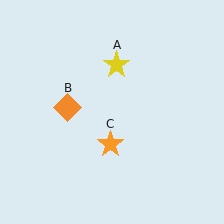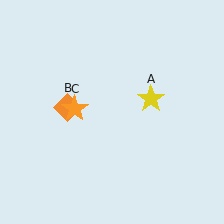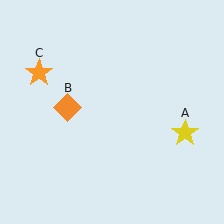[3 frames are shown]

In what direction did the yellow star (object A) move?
The yellow star (object A) moved down and to the right.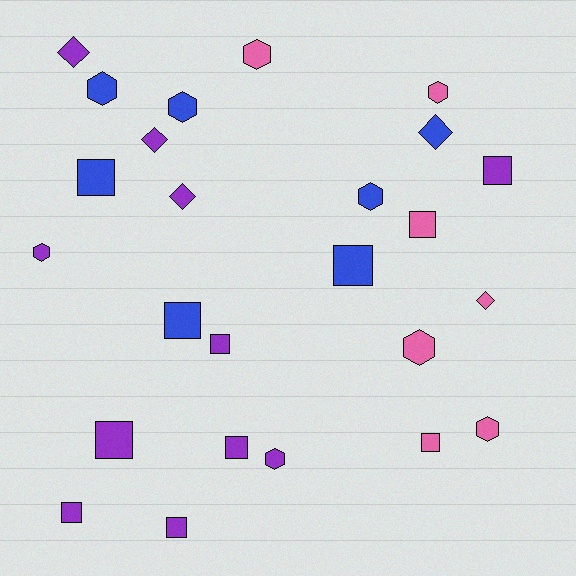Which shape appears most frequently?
Square, with 11 objects.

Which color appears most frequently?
Purple, with 11 objects.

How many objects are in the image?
There are 25 objects.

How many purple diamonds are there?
There are 3 purple diamonds.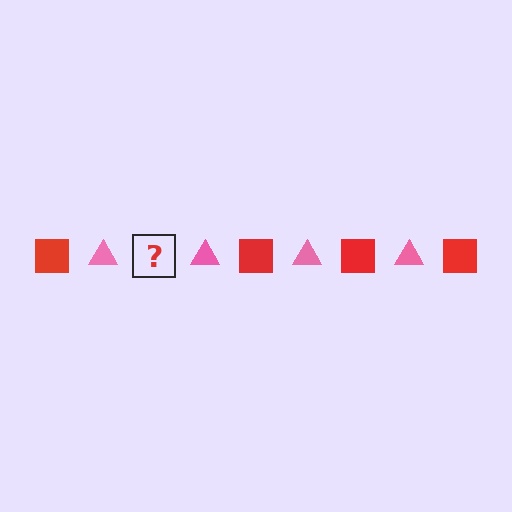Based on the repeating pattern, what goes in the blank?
The blank should be a red square.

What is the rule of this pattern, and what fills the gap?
The rule is that the pattern alternates between red square and pink triangle. The gap should be filled with a red square.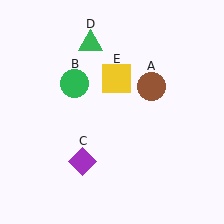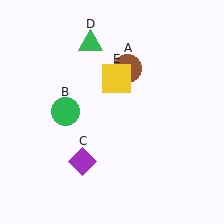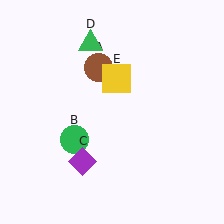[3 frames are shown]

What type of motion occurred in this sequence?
The brown circle (object A), green circle (object B) rotated counterclockwise around the center of the scene.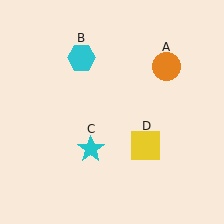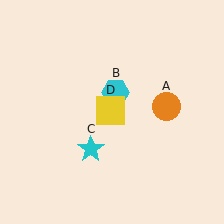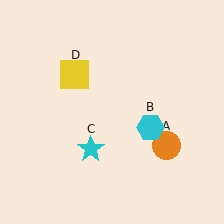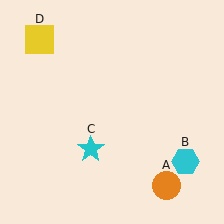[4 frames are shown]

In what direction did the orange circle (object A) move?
The orange circle (object A) moved down.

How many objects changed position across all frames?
3 objects changed position: orange circle (object A), cyan hexagon (object B), yellow square (object D).